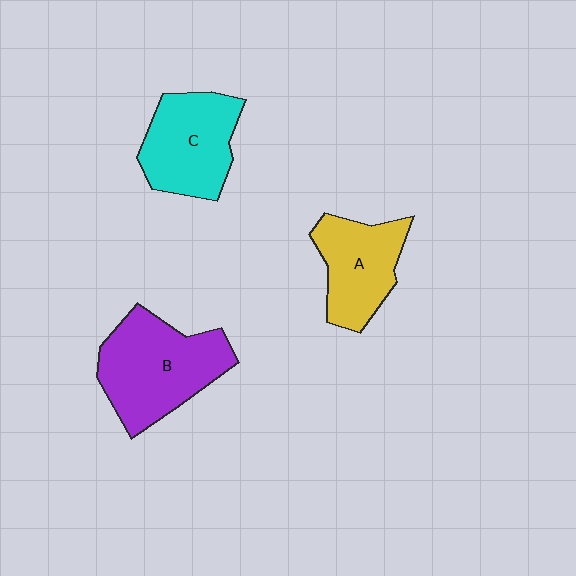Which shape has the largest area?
Shape B (purple).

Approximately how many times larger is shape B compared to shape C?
Approximately 1.2 times.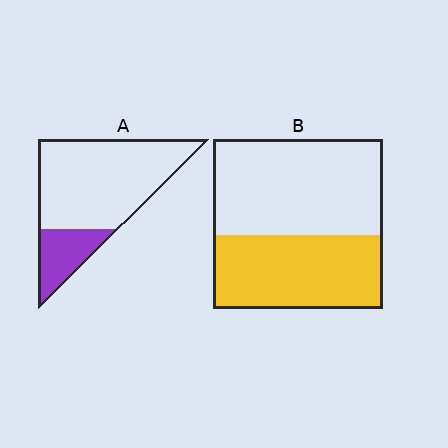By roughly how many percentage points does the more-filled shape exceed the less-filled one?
By roughly 20 percentage points (B over A).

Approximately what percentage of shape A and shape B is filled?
A is approximately 20% and B is approximately 45%.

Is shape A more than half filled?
No.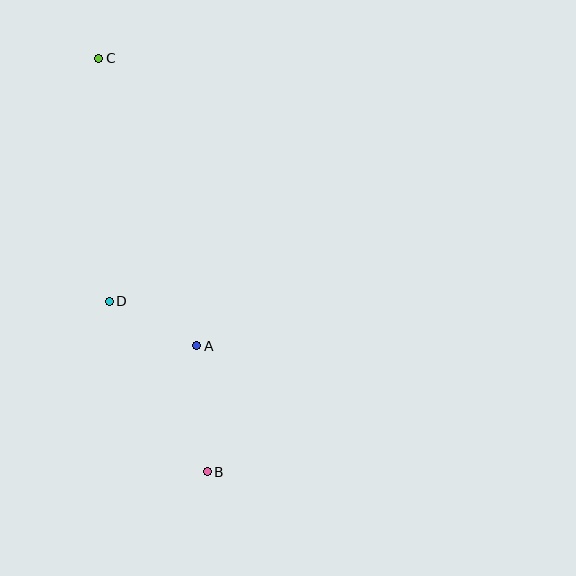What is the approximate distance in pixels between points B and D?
The distance between B and D is approximately 197 pixels.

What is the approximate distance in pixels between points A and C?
The distance between A and C is approximately 304 pixels.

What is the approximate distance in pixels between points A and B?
The distance between A and B is approximately 127 pixels.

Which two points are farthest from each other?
Points B and C are farthest from each other.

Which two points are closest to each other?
Points A and D are closest to each other.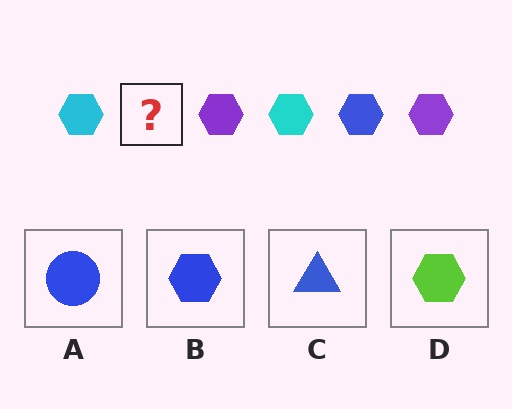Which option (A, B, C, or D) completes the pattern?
B.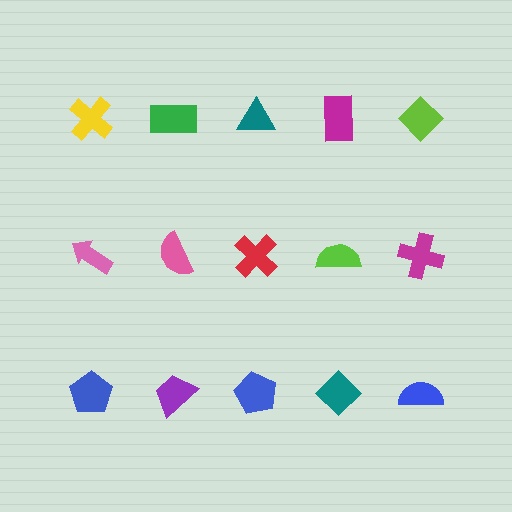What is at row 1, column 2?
A green rectangle.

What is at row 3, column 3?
A blue pentagon.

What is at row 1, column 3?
A teal triangle.